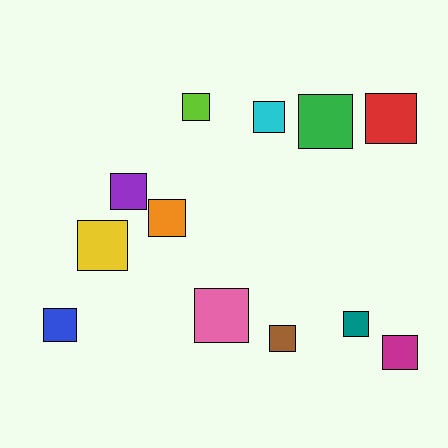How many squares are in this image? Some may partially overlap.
There are 12 squares.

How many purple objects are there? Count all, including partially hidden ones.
There is 1 purple object.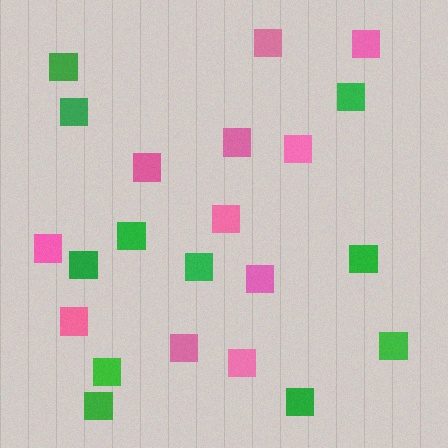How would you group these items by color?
There are 2 groups: one group of green squares (11) and one group of pink squares (11).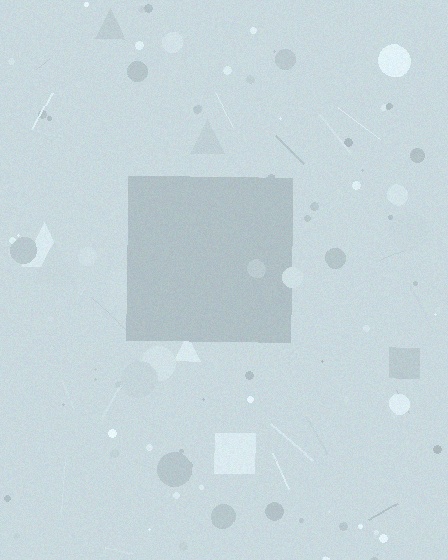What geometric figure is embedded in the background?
A square is embedded in the background.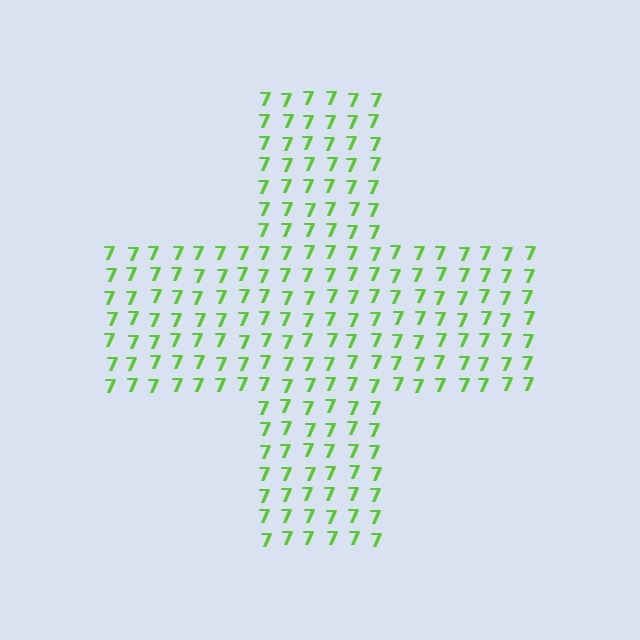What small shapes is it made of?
It is made of small digit 7's.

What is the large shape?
The large shape is a cross.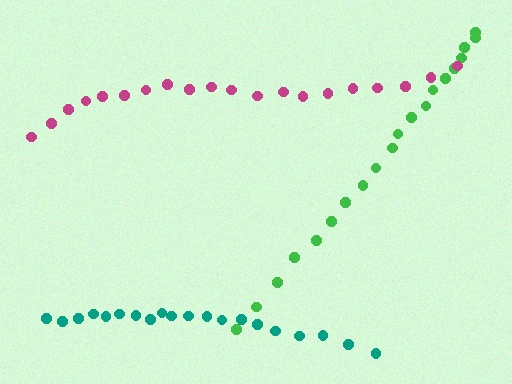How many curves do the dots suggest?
There are 3 distinct paths.